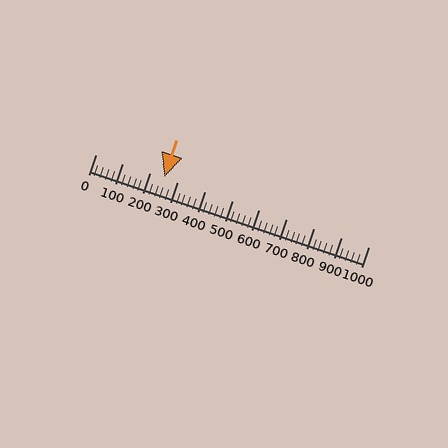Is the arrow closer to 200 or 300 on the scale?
The arrow is closer to 300.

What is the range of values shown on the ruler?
The ruler shows values from 0 to 1000.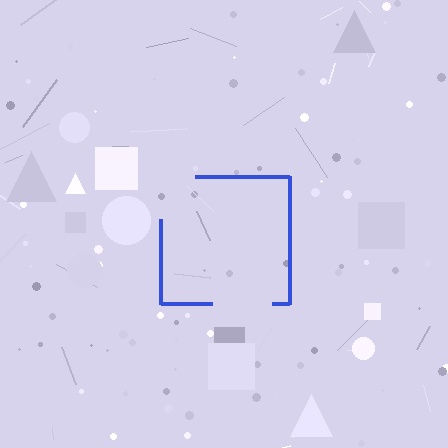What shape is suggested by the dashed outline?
The dashed outline suggests a square.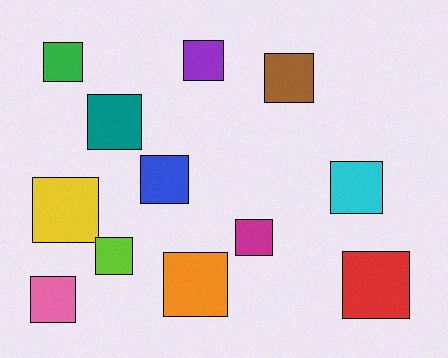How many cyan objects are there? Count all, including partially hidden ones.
There is 1 cyan object.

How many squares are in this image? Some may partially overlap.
There are 12 squares.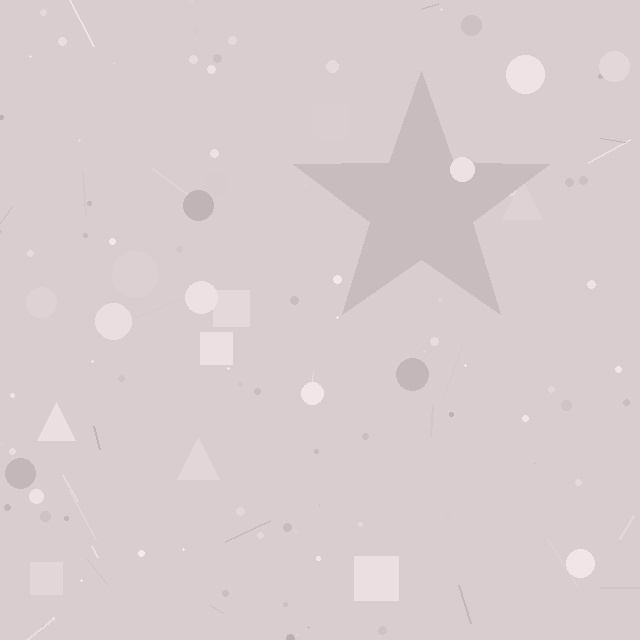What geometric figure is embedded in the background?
A star is embedded in the background.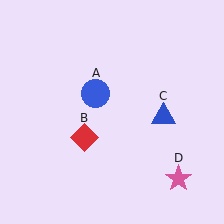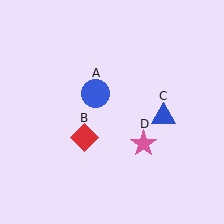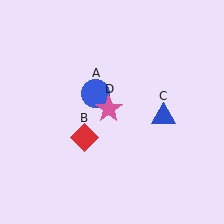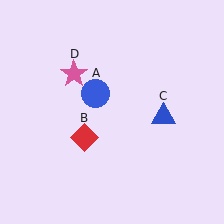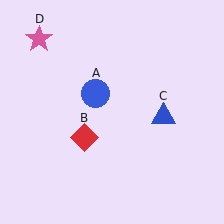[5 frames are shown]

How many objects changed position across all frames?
1 object changed position: pink star (object D).